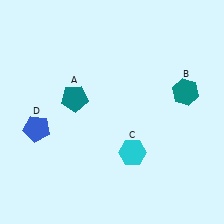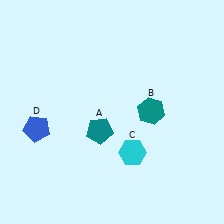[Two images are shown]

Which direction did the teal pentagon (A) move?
The teal pentagon (A) moved down.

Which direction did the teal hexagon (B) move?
The teal hexagon (B) moved left.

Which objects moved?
The objects that moved are: the teal pentagon (A), the teal hexagon (B).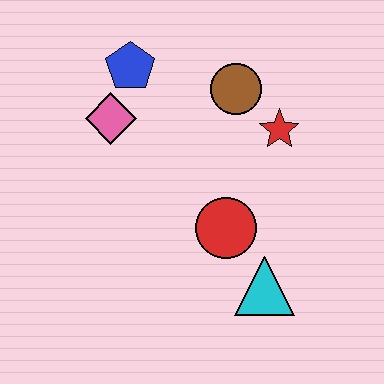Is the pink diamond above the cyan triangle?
Yes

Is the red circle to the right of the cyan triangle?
No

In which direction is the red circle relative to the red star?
The red circle is below the red star.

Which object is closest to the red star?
The brown circle is closest to the red star.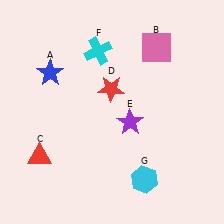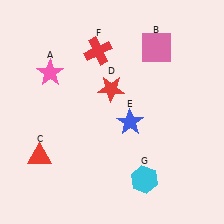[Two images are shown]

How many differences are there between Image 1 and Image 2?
There are 3 differences between the two images.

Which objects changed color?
A changed from blue to pink. E changed from purple to blue. F changed from cyan to red.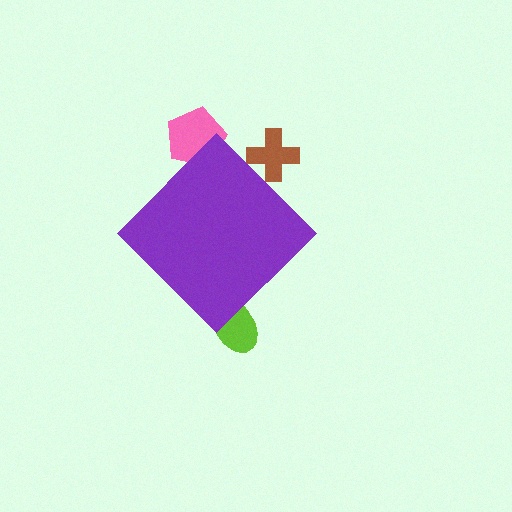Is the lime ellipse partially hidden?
Yes, the lime ellipse is partially hidden behind the purple diamond.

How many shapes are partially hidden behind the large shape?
3 shapes are partially hidden.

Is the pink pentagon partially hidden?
Yes, the pink pentagon is partially hidden behind the purple diamond.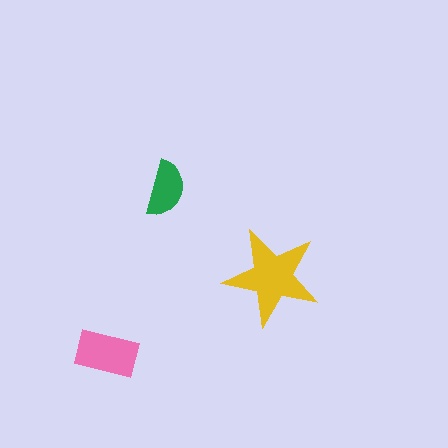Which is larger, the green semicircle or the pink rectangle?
The pink rectangle.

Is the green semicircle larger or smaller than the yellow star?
Smaller.